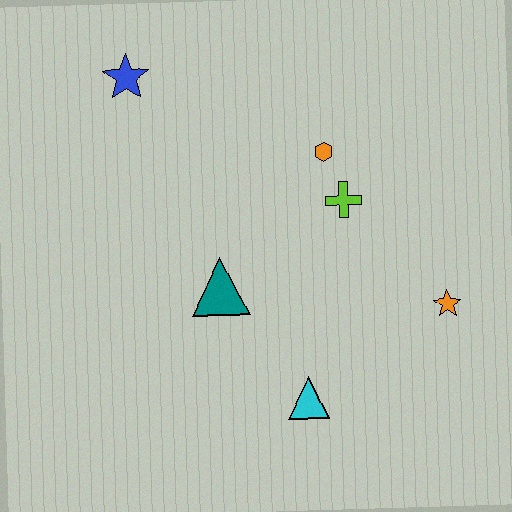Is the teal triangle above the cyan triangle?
Yes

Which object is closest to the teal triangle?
The cyan triangle is closest to the teal triangle.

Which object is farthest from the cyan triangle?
The blue star is farthest from the cyan triangle.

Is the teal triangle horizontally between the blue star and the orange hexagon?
Yes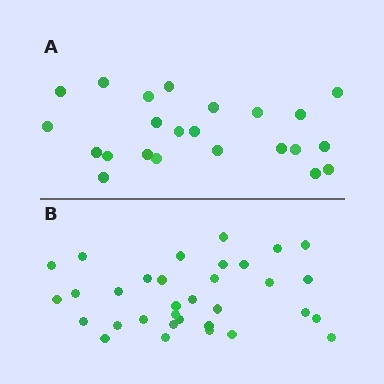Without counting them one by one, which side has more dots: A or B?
Region B (the bottom region) has more dots.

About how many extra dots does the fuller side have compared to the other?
Region B has roughly 10 or so more dots than region A.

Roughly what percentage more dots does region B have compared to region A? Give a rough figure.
About 45% more.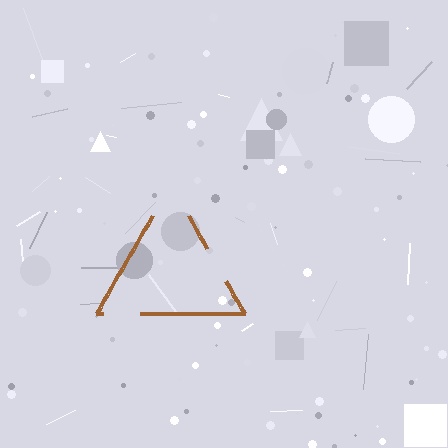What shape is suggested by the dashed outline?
The dashed outline suggests a triangle.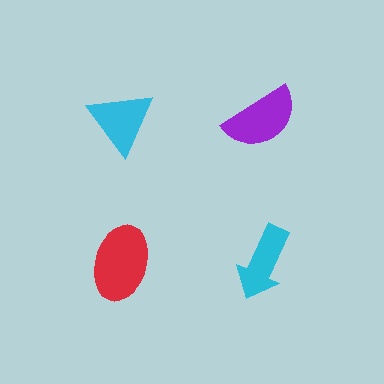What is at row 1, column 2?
A purple semicircle.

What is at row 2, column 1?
A red ellipse.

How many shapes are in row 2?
2 shapes.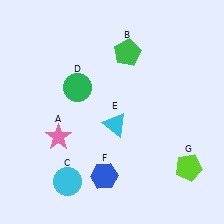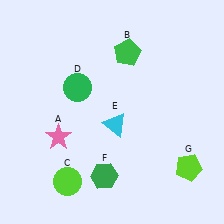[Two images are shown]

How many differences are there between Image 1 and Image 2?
There are 2 differences between the two images.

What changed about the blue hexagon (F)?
In Image 1, F is blue. In Image 2, it changed to green.